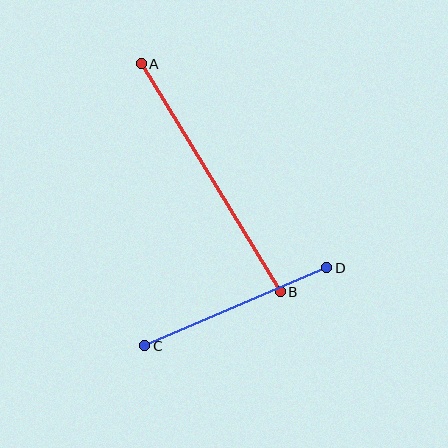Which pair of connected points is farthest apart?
Points A and B are farthest apart.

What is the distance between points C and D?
The distance is approximately 198 pixels.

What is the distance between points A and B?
The distance is approximately 267 pixels.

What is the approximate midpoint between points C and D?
The midpoint is at approximately (236, 307) pixels.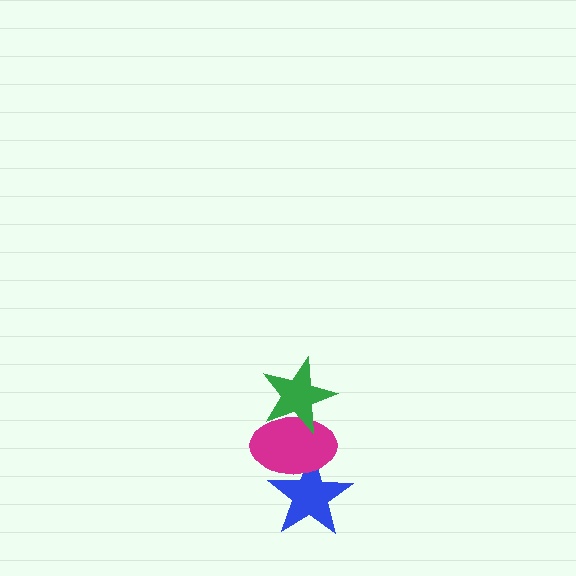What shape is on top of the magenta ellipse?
The green star is on top of the magenta ellipse.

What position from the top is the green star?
The green star is 1st from the top.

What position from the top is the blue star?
The blue star is 3rd from the top.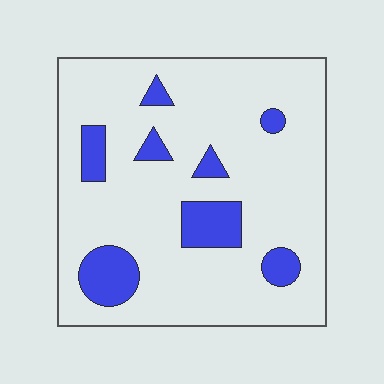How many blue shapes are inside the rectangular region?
8.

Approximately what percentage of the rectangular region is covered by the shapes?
Approximately 15%.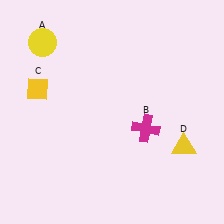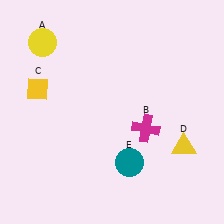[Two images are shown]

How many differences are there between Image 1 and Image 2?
There is 1 difference between the two images.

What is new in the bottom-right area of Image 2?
A teal circle (E) was added in the bottom-right area of Image 2.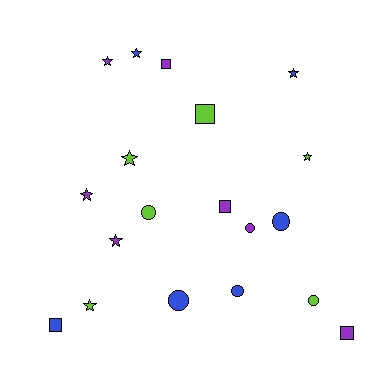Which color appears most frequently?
Purple, with 7 objects.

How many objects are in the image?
There are 19 objects.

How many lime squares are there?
There is 1 lime square.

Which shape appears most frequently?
Star, with 8 objects.